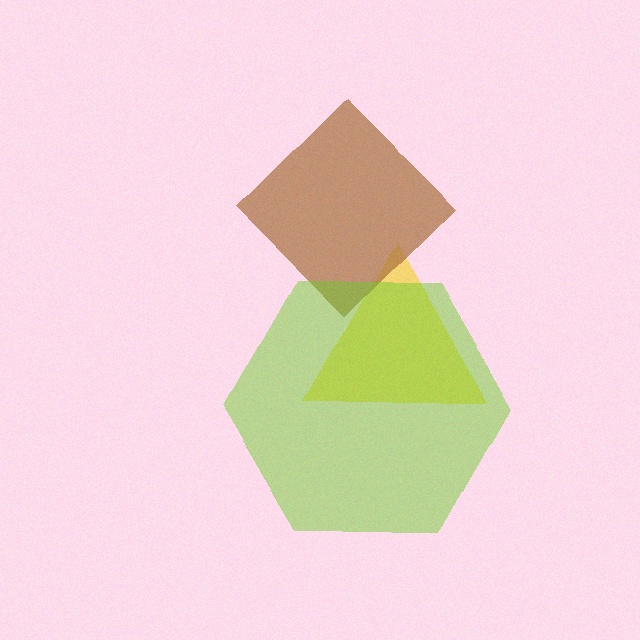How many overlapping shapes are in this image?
There are 3 overlapping shapes in the image.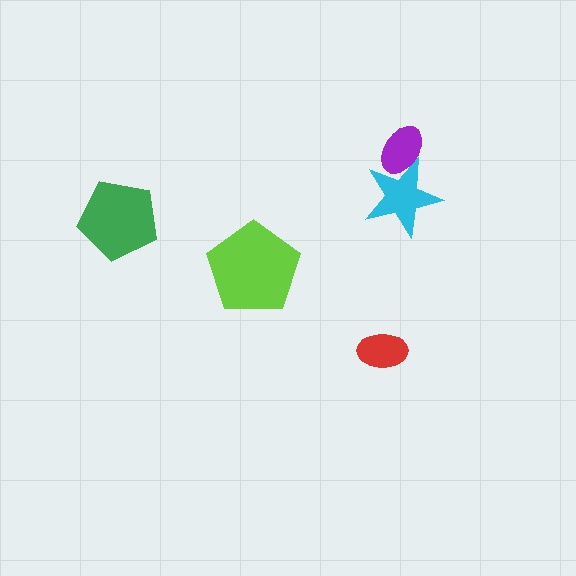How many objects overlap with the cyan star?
1 object overlaps with the cyan star.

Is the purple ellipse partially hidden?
Yes, it is partially covered by another shape.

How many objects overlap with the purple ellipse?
1 object overlaps with the purple ellipse.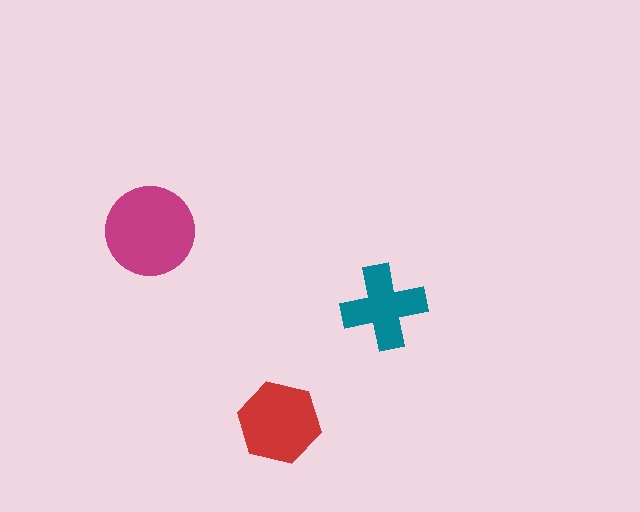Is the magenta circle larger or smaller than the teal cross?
Larger.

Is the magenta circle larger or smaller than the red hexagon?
Larger.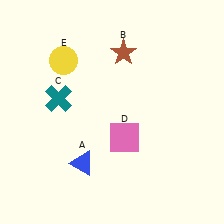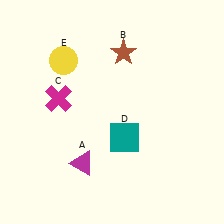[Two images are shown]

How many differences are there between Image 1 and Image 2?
There are 3 differences between the two images.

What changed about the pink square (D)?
In Image 1, D is pink. In Image 2, it changed to teal.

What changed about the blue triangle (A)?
In Image 1, A is blue. In Image 2, it changed to magenta.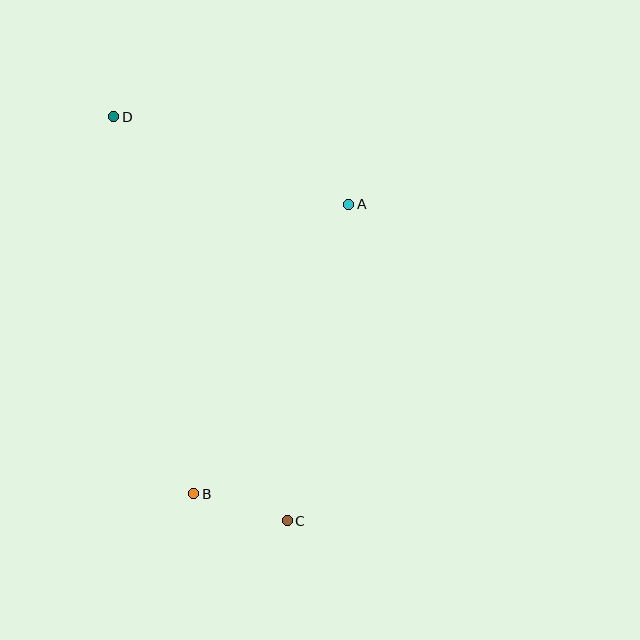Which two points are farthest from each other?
Points C and D are farthest from each other.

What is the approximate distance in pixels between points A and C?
The distance between A and C is approximately 323 pixels.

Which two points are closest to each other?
Points B and C are closest to each other.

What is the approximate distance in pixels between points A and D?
The distance between A and D is approximately 251 pixels.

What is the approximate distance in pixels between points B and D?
The distance between B and D is approximately 385 pixels.